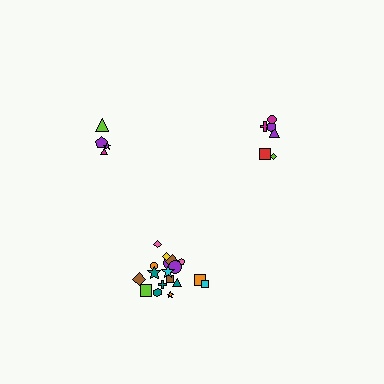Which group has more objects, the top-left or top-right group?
The top-right group.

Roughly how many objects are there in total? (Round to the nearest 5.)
Roughly 30 objects in total.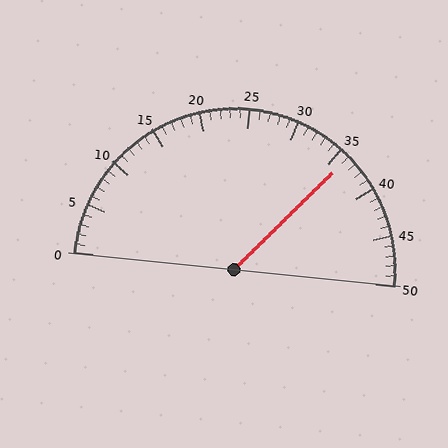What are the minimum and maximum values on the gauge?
The gauge ranges from 0 to 50.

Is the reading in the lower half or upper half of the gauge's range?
The reading is in the upper half of the range (0 to 50).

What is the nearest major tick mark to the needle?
The nearest major tick mark is 35.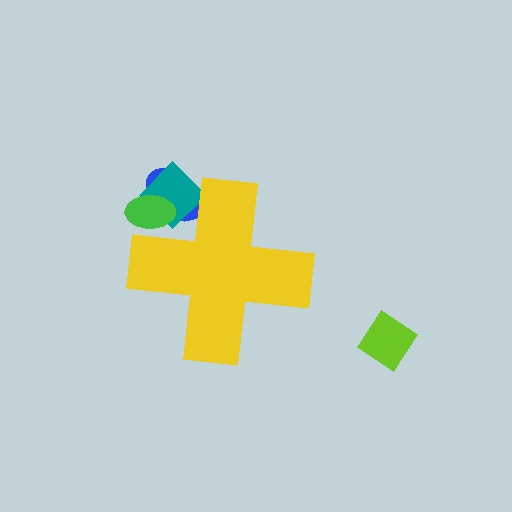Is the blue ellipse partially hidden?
Yes, the blue ellipse is partially hidden behind the yellow cross.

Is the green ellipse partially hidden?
Yes, the green ellipse is partially hidden behind the yellow cross.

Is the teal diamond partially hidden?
Yes, the teal diamond is partially hidden behind the yellow cross.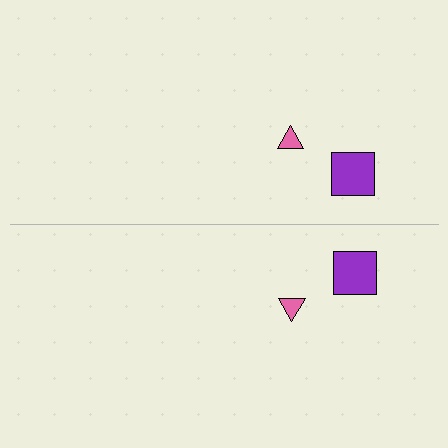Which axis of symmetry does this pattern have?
The pattern has a horizontal axis of symmetry running through the center of the image.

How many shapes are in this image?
There are 4 shapes in this image.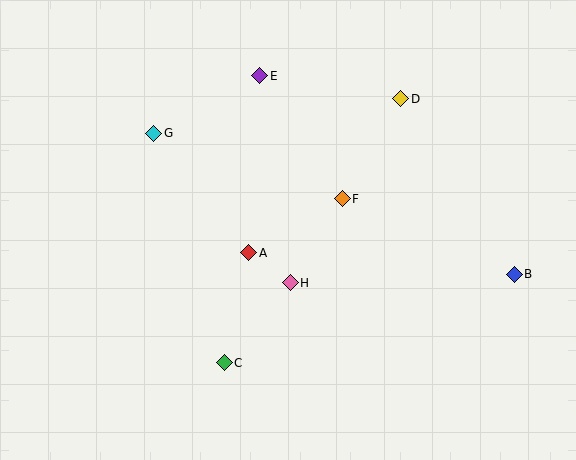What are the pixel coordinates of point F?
Point F is at (342, 199).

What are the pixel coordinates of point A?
Point A is at (249, 253).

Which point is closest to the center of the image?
Point A at (249, 253) is closest to the center.